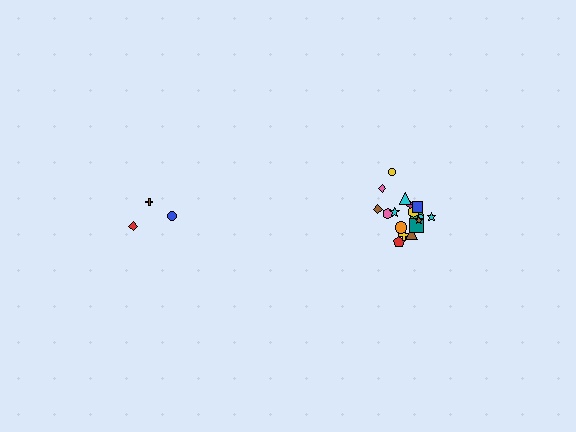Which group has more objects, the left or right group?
The right group.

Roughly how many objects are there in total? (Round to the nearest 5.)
Roughly 20 objects in total.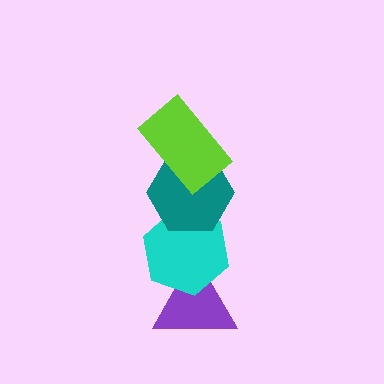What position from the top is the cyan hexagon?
The cyan hexagon is 3rd from the top.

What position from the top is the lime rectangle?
The lime rectangle is 1st from the top.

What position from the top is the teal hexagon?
The teal hexagon is 2nd from the top.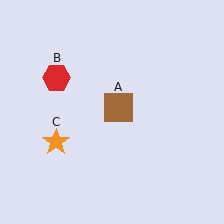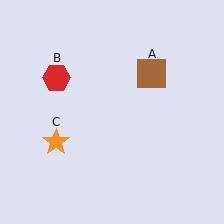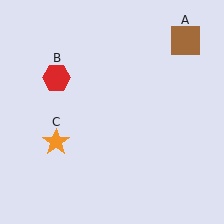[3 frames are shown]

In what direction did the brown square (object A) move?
The brown square (object A) moved up and to the right.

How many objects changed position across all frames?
1 object changed position: brown square (object A).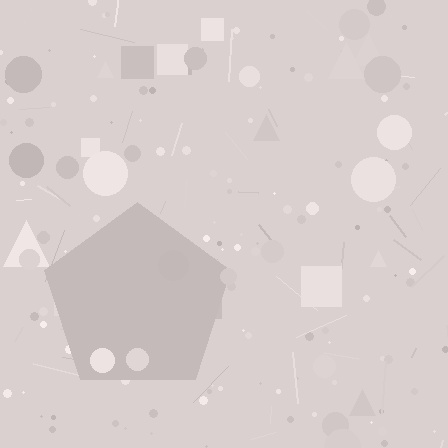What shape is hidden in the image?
A pentagon is hidden in the image.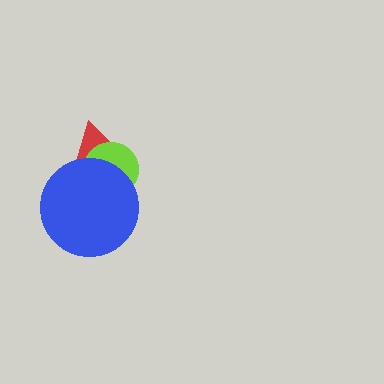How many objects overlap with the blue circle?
2 objects overlap with the blue circle.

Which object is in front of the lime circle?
The blue circle is in front of the lime circle.